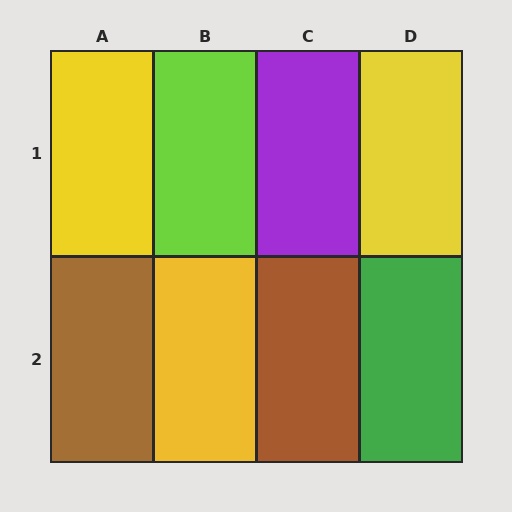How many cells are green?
1 cell is green.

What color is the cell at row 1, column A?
Yellow.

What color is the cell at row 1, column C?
Purple.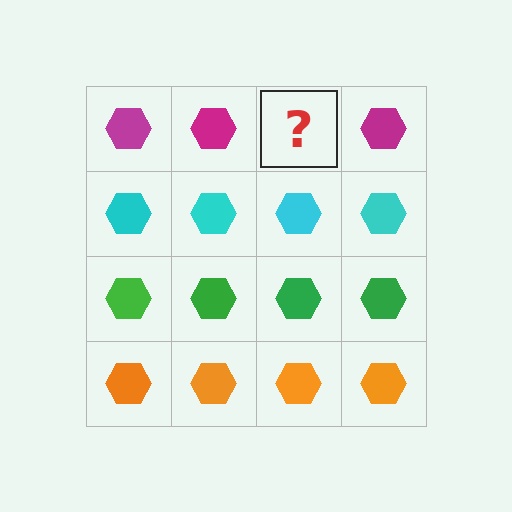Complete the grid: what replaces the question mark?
The question mark should be replaced with a magenta hexagon.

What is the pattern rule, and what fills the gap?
The rule is that each row has a consistent color. The gap should be filled with a magenta hexagon.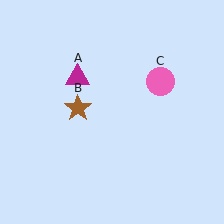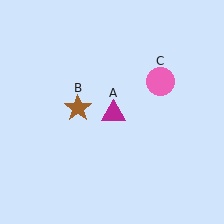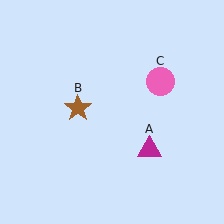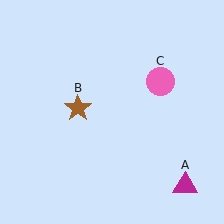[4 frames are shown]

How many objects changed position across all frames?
1 object changed position: magenta triangle (object A).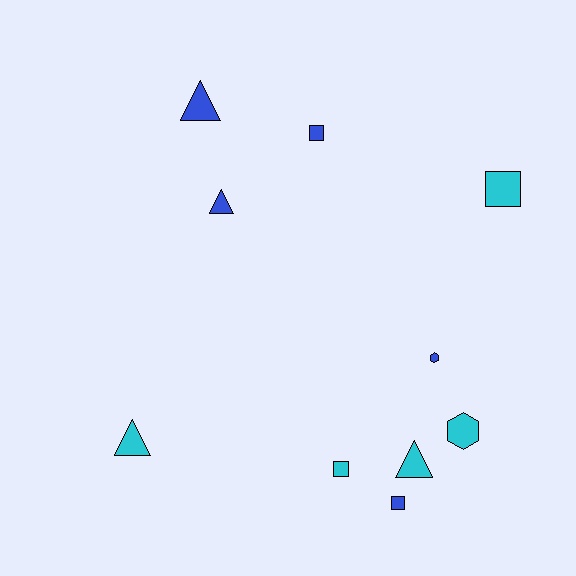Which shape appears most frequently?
Triangle, with 4 objects.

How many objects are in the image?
There are 10 objects.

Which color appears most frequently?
Blue, with 5 objects.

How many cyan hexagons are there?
There is 1 cyan hexagon.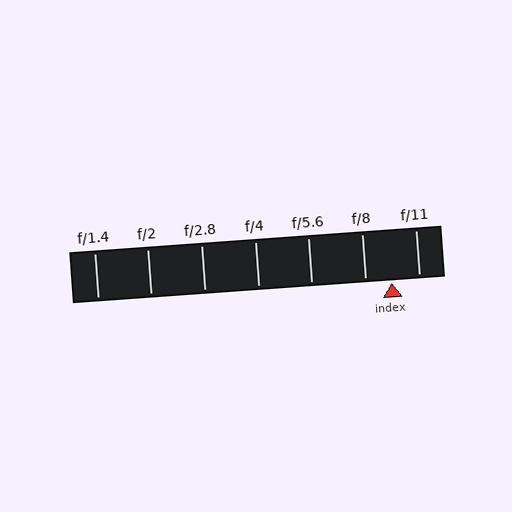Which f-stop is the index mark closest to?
The index mark is closest to f/8.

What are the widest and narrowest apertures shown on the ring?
The widest aperture shown is f/1.4 and the narrowest is f/11.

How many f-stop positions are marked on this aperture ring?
There are 7 f-stop positions marked.